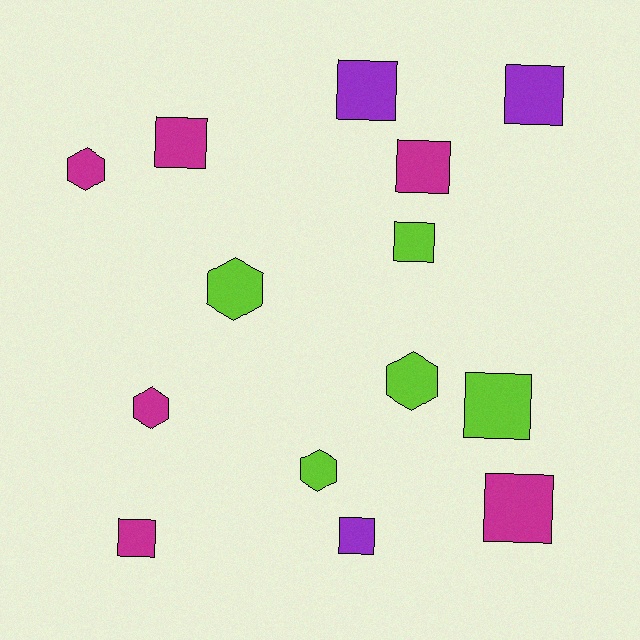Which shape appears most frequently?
Square, with 9 objects.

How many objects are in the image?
There are 14 objects.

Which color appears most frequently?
Magenta, with 6 objects.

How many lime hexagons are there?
There are 3 lime hexagons.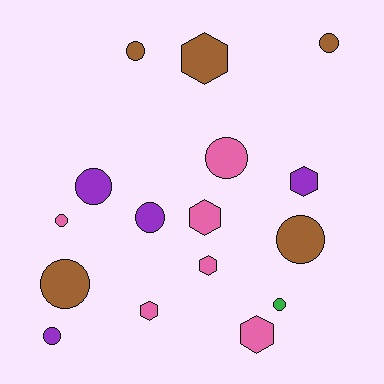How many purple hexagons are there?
There is 1 purple hexagon.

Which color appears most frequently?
Pink, with 6 objects.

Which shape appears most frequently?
Circle, with 10 objects.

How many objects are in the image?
There are 16 objects.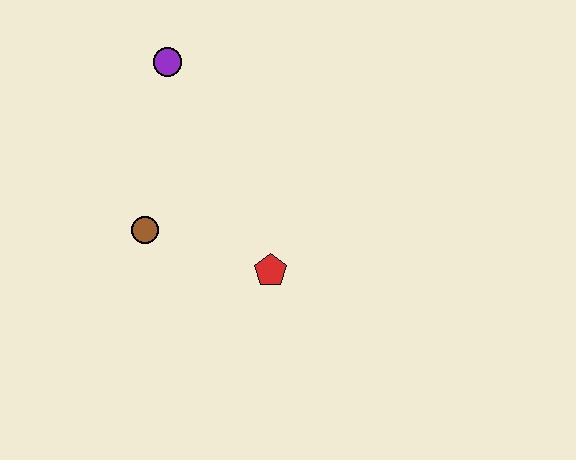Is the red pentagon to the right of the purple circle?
Yes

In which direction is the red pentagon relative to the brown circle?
The red pentagon is to the right of the brown circle.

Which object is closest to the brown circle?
The red pentagon is closest to the brown circle.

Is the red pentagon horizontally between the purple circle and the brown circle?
No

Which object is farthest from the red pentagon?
The purple circle is farthest from the red pentagon.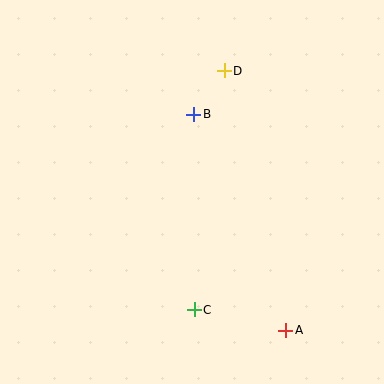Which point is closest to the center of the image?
Point B at (194, 114) is closest to the center.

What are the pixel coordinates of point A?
Point A is at (286, 330).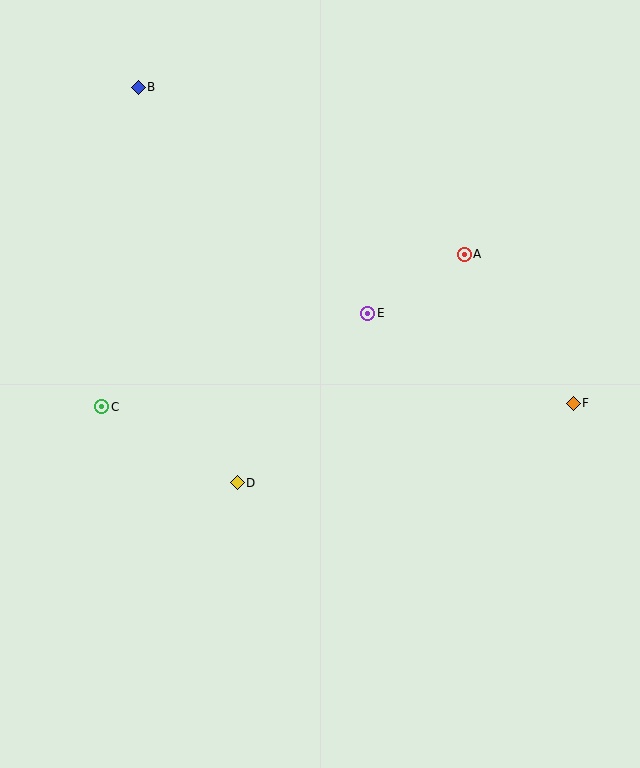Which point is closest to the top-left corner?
Point B is closest to the top-left corner.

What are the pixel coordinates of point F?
Point F is at (573, 403).